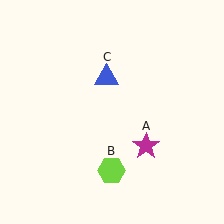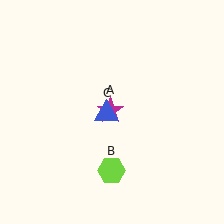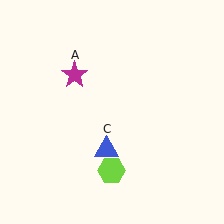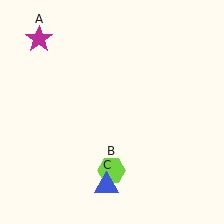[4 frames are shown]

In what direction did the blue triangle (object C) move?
The blue triangle (object C) moved down.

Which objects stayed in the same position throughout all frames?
Lime hexagon (object B) remained stationary.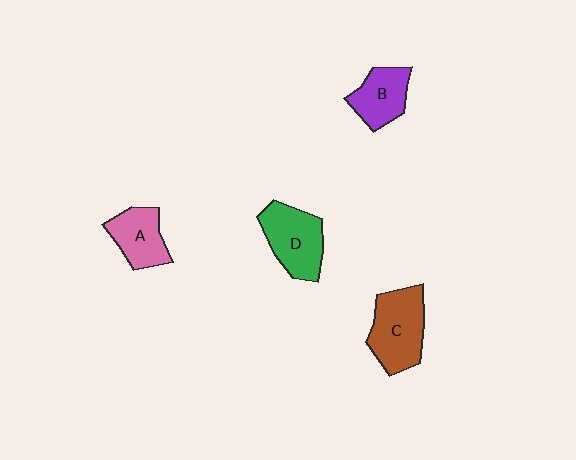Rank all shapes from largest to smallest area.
From largest to smallest: C (brown), D (green), A (pink), B (purple).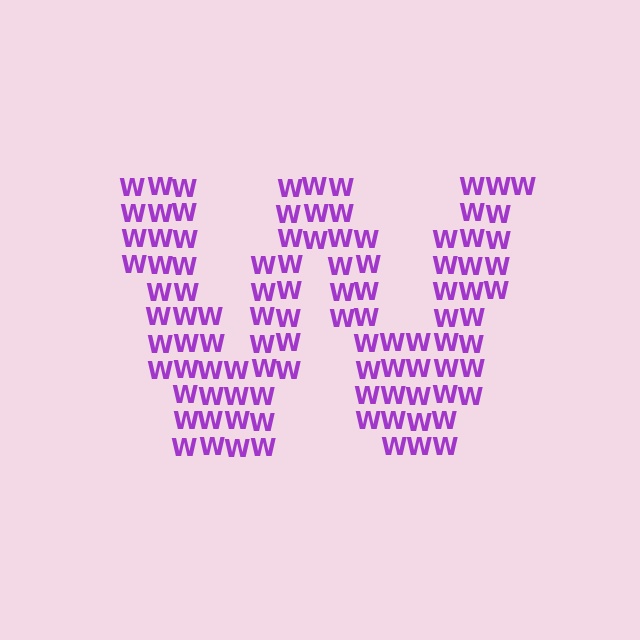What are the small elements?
The small elements are letter W's.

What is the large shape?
The large shape is the letter W.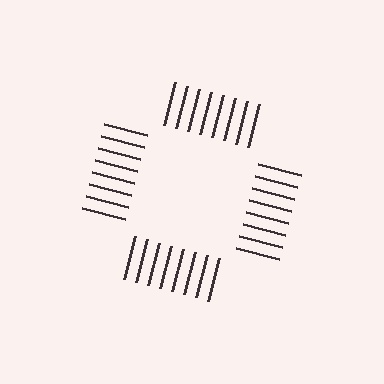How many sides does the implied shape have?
4 sides — the line-ends trace a square.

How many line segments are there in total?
32 — 8 along each of the 4 edges.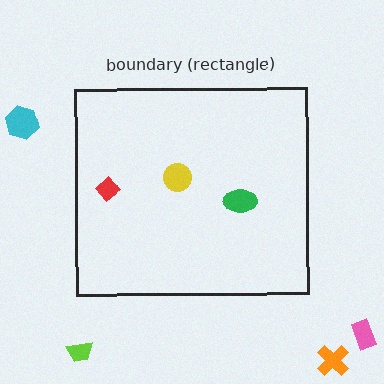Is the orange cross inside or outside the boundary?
Outside.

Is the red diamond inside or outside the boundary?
Inside.